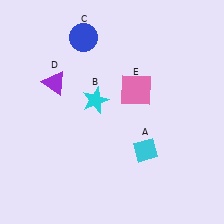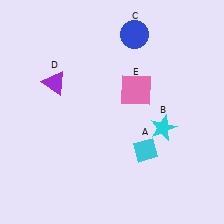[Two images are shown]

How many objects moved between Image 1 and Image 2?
2 objects moved between the two images.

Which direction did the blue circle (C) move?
The blue circle (C) moved right.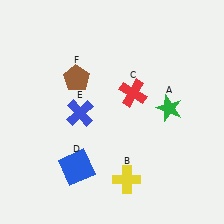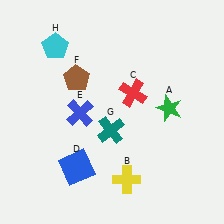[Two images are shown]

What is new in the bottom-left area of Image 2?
A teal cross (G) was added in the bottom-left area of Image 2.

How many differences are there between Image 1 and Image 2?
There are 2 differences between the two images.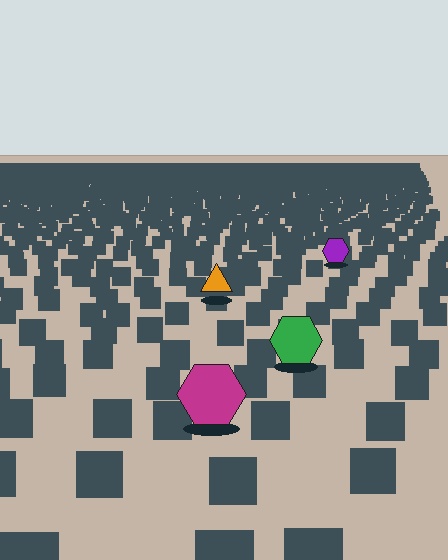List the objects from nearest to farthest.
From nearest to farthest: the magenta hexagon, the green hexagon, the orange triangle, the purple hexagon.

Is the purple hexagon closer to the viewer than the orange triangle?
No. The orange triangle is closer — you can tell from the texture gradient: the ground texture is coarser near it.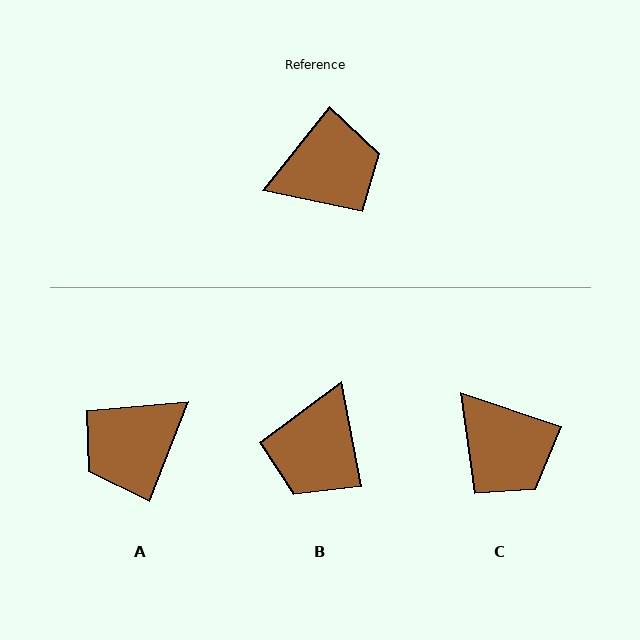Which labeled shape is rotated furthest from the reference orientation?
A, about 162 degrees away.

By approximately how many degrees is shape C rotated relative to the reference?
Approximately 70 degrees clockwise.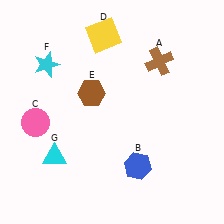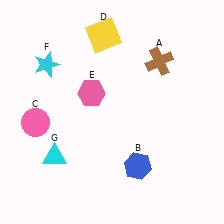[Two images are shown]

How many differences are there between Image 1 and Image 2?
There is 1 difference between the two images.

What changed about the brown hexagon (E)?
In Image 1, E is brown. In Image 2, it changed to pink.